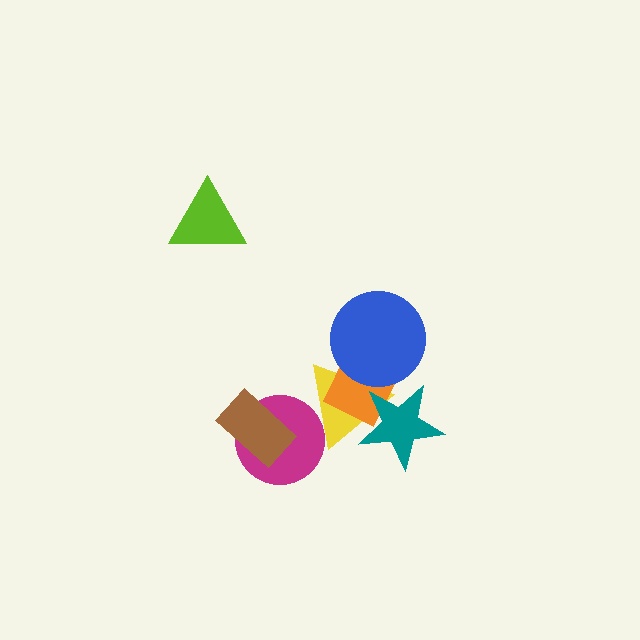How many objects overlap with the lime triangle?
0 objects overlap with the lime triangle.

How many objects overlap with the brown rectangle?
1 object overlaps with the brown rectangle.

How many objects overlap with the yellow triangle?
4 objects overlap with the yellow triangle.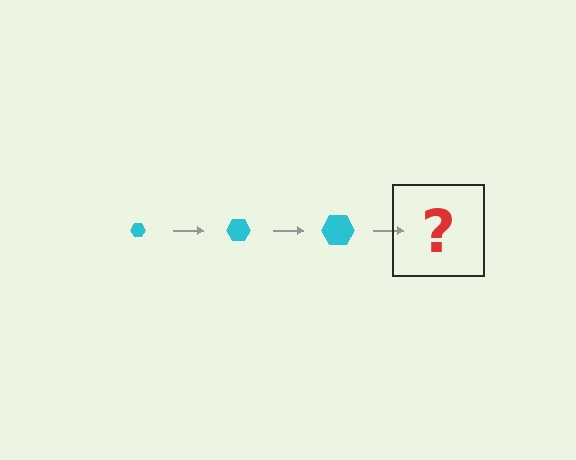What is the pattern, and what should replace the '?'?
The pattern is that the hexagon gets progressively larger each step. The '?' should be a cyan hexagon, larger than the previous one.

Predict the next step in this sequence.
The next step is a cyan hexagon, larger than the previous one.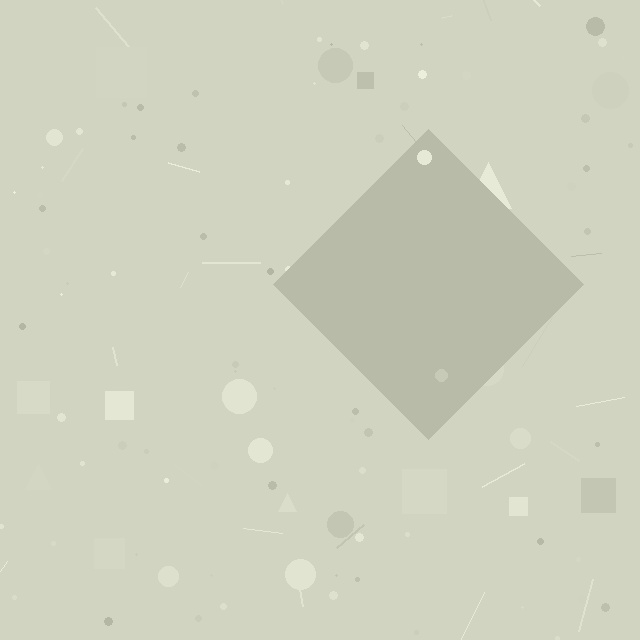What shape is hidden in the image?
A diamond is hidden in the image.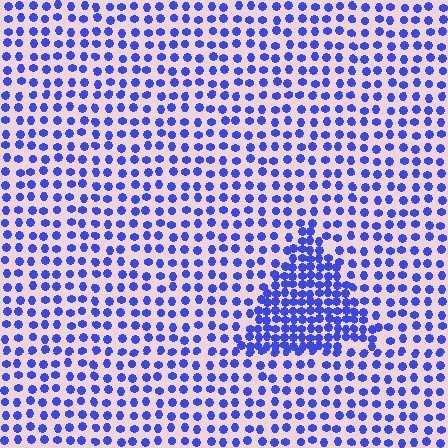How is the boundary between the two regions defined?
The boundary is defined by a change in element density (approximately 2.1x ratio). All elements are the same color, size, and shape.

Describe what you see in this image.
The image contains small blue elements arranged at two different densities. A triangle-shaped region is visible where the elements are more densely packed than the surrounding area.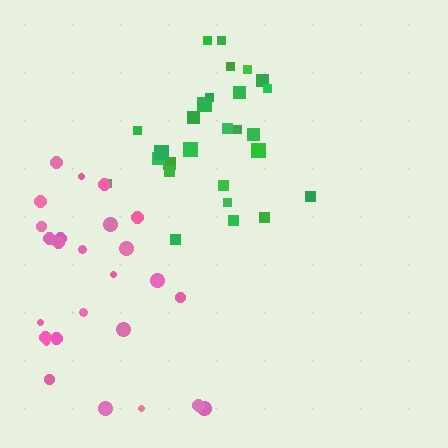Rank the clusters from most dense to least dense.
green, pink.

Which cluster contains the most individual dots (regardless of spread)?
Green (27).